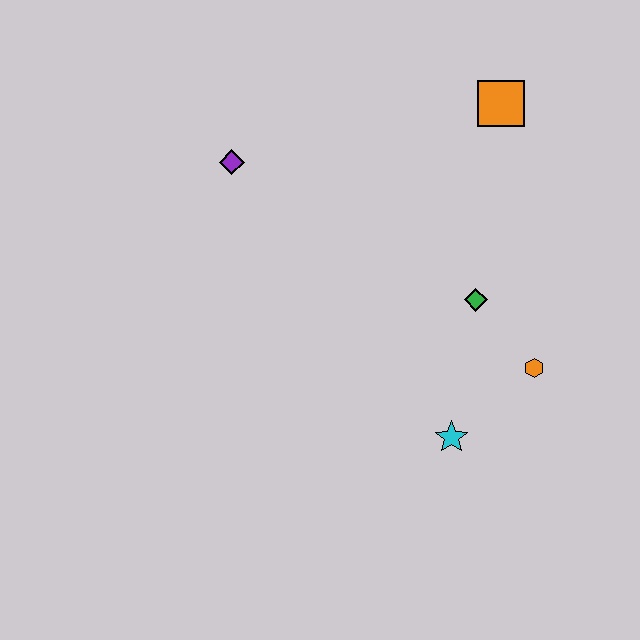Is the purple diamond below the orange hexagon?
No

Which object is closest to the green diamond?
The orange hexagon is closest to the green diamond.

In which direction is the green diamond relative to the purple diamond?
The green diamond is to the right of the purple diamond.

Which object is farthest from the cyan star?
The purple diamond is farthest from the cyan star.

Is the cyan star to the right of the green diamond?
No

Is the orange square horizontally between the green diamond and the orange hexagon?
Yes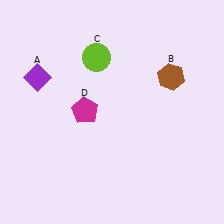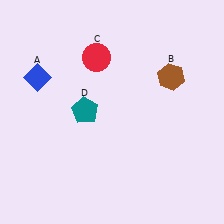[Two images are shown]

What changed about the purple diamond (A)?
In Image 1, A is purple. In Image 2, it changed to blue.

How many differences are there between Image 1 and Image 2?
There are 3 differences between the two images.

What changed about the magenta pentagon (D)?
In Image 1, D is magenta. In Image 2, it changed to teal.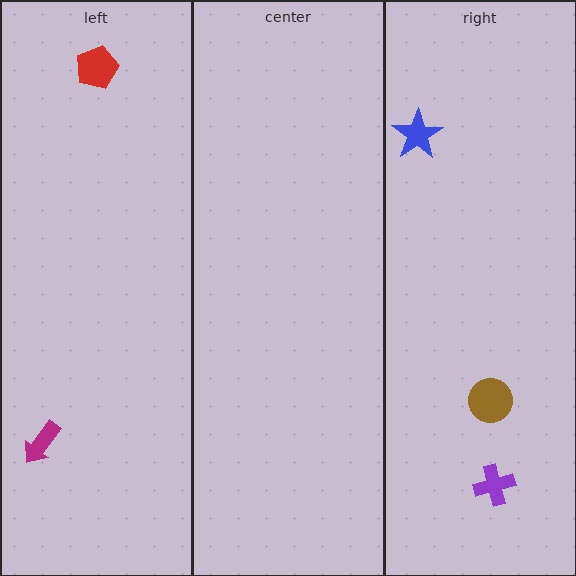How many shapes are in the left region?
2.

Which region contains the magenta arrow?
The left region.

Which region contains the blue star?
The right region.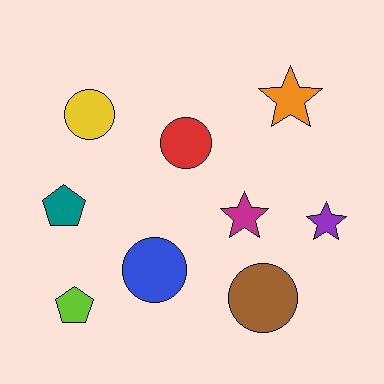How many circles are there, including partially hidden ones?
There are 4 circles.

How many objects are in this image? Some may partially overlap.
There are 9 objects.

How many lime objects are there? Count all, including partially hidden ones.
There is 1 lime object.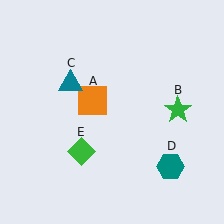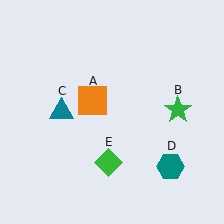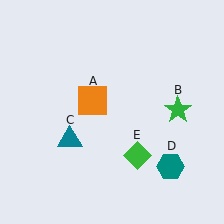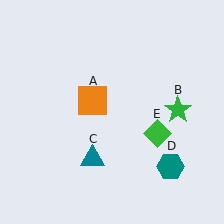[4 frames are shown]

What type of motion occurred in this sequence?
The teal triangle (object C), green diamond (object E) rotated counterclockwise around the center of the scene.